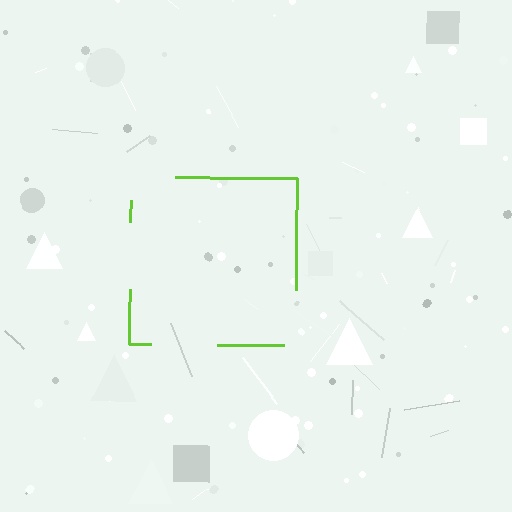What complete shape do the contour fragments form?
The contour fragments form a square.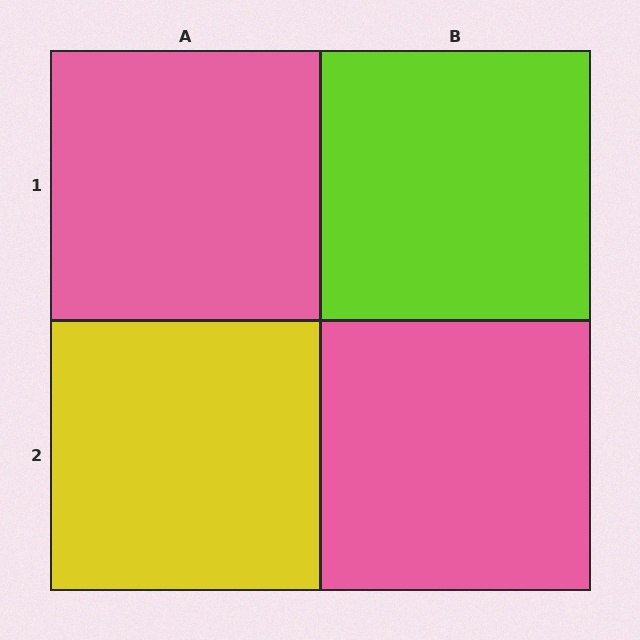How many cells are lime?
1 cell is lime.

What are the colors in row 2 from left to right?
Yellow, pink.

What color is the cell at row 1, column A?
Pink.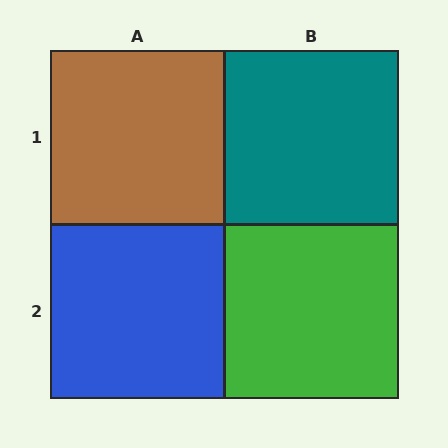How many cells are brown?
1 cell is brown.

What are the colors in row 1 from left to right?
Brown, teal.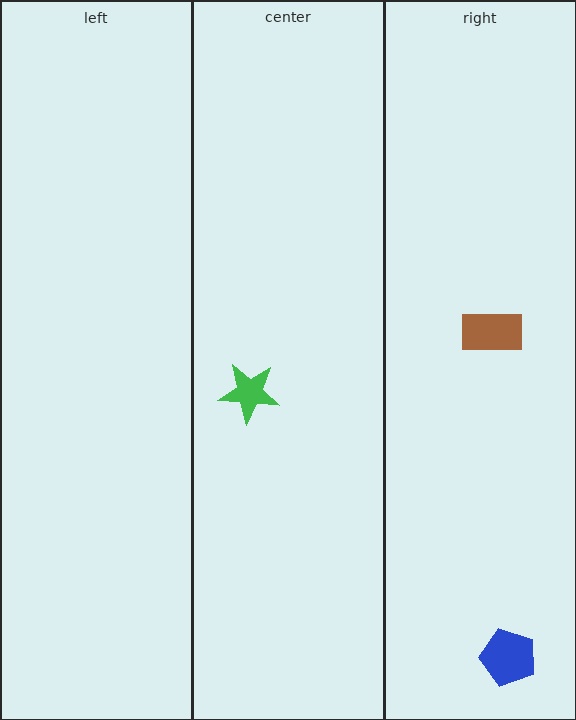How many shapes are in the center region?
1.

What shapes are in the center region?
The green star.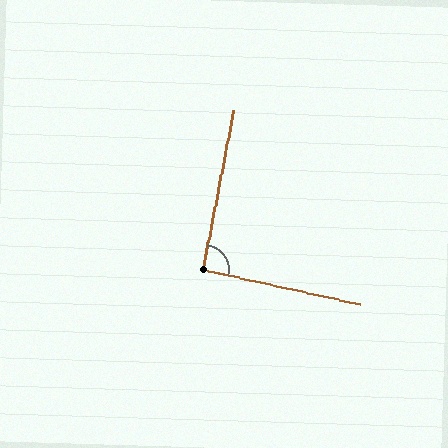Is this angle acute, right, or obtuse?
It is approximately a right angle.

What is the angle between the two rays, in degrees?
Approximately 92 degrees.